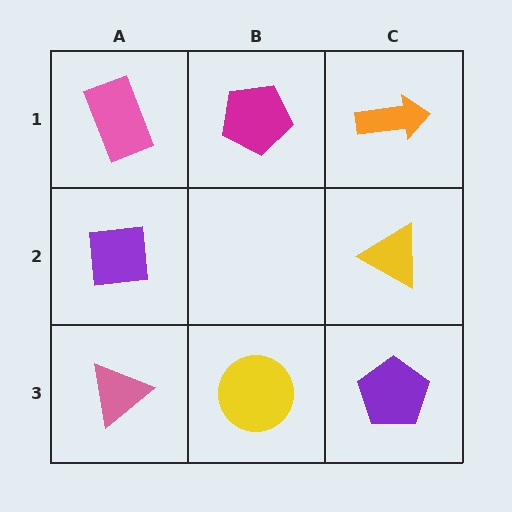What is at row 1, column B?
A magenta pentagon.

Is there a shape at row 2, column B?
No, that cell is empty.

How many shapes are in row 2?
2 shapes.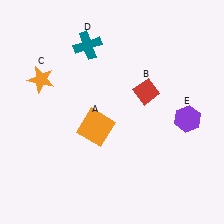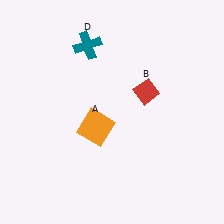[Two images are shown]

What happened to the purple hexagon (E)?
The purple hexagon (E) was removed in Image 2. It was in the bottom-right area of Image 1.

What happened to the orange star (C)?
The orange star (C) was removed in Image 2. It was in the top-left area of Image 1.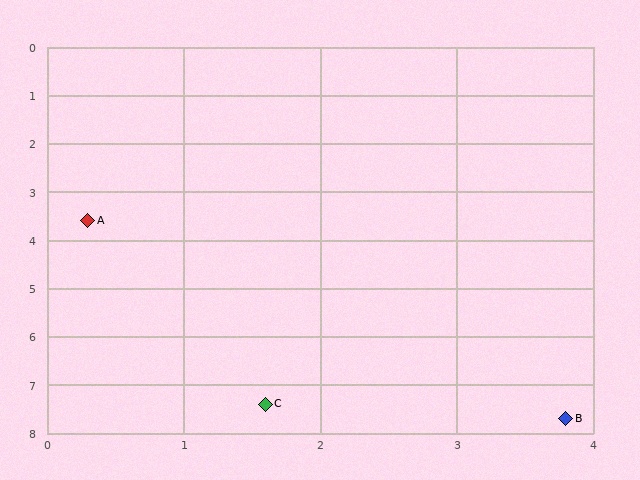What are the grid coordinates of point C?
Point C is at approximately (1.6, 7.4).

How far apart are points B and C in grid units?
Points B and C are about 2.2 grid units apart.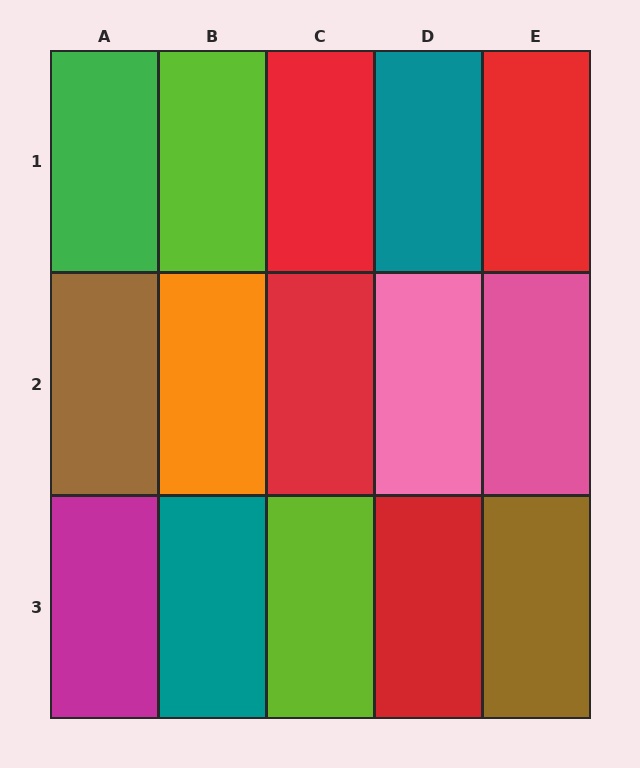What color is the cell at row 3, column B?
Teal.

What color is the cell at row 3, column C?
Lime.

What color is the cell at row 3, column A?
Magenta.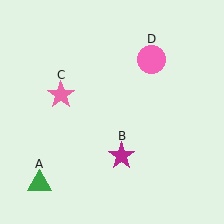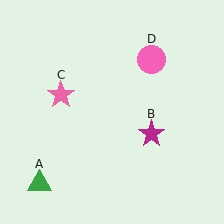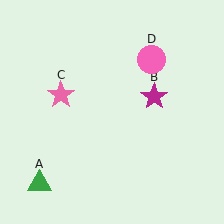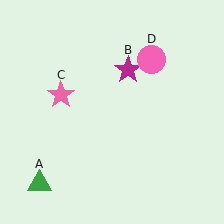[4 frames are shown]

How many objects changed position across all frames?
1 object changed position: magenta star (object B).